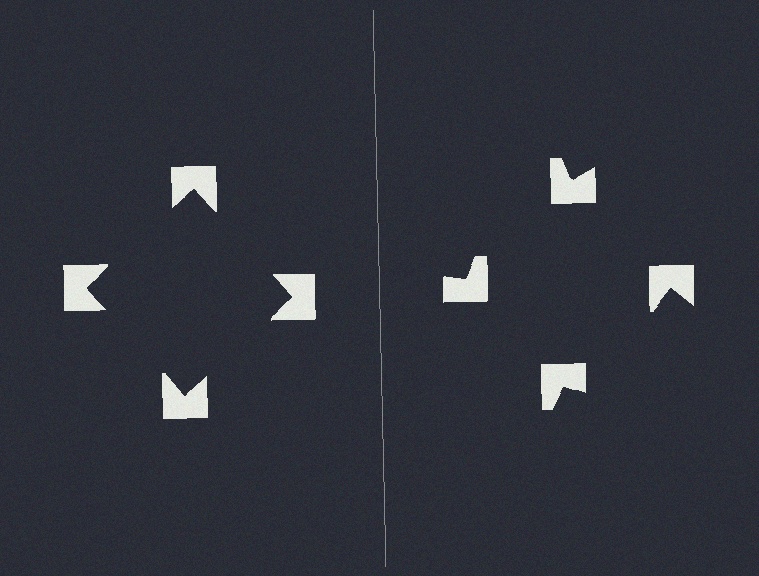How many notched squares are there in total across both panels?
8 — 4 on each side.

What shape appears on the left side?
An illusory square.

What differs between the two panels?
The notched squares are positioned identically on both sides; only the wedge orientations differ. On the left they align to a square; on the right they are misaligned.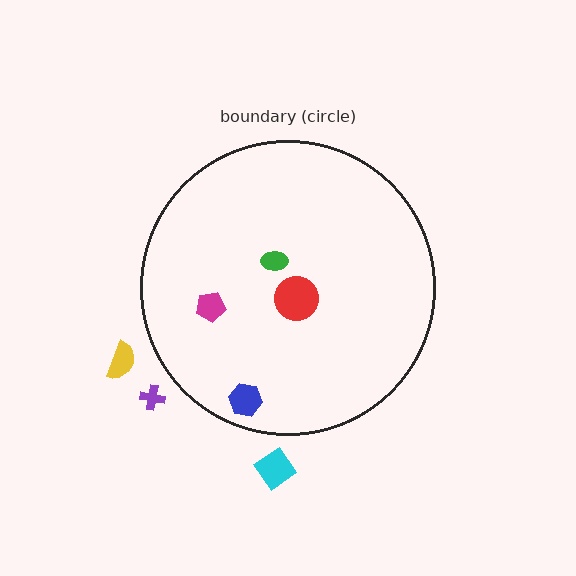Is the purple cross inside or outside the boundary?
Outside.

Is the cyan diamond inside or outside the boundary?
Outside.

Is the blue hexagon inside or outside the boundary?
Inside.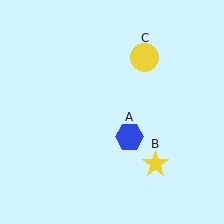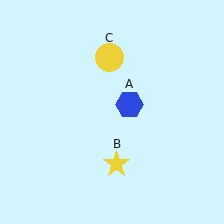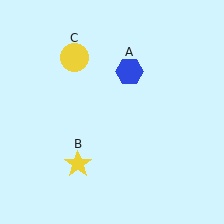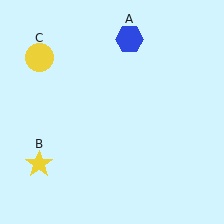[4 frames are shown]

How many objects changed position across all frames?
3 objects changed position: blue hexagon (object A), yellow star (object B), yellow circle (object C).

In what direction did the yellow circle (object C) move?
The yellow circle (object C) moved left.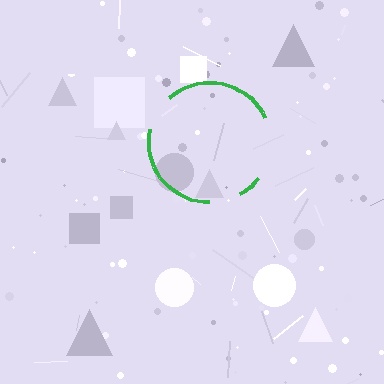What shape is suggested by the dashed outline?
The dashed outline suggests a circle.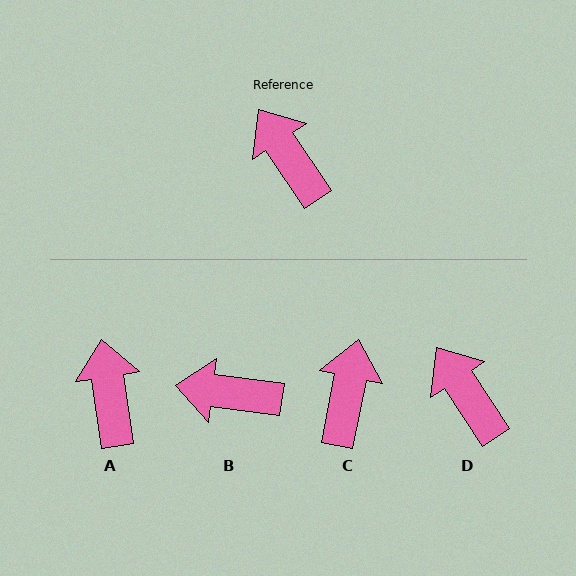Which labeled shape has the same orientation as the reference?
D.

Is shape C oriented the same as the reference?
No, it is off by about 45 degrees.